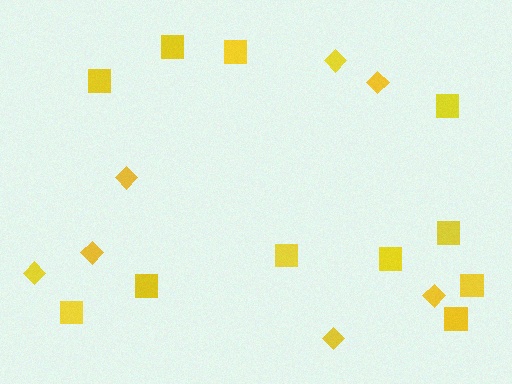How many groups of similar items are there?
There are 2 groups: one group of squares (11) and one group of diamonds (7).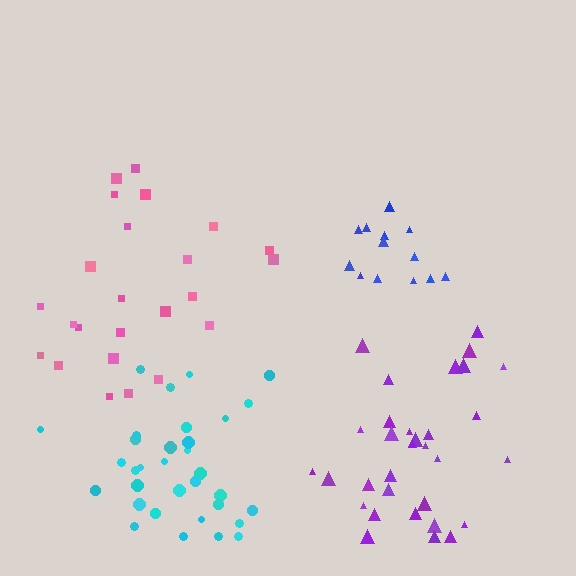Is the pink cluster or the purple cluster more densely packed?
Purple.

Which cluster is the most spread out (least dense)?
Pink.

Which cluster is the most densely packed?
Blue.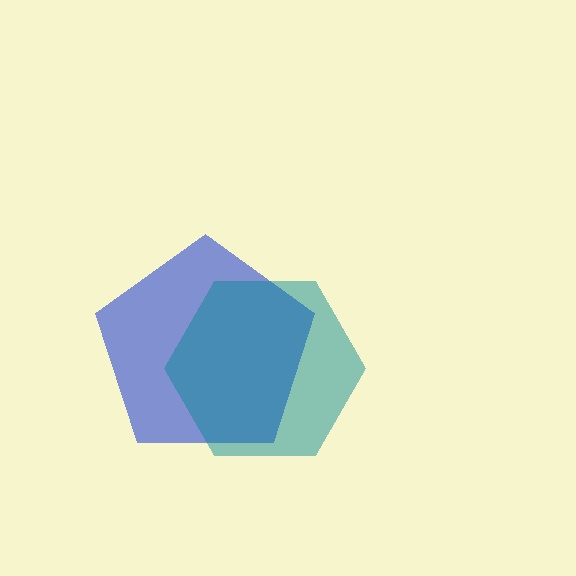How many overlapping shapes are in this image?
There are 2 overlapping shapes in the image.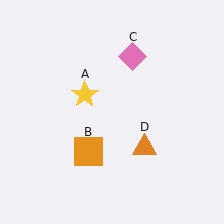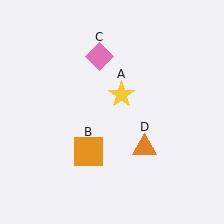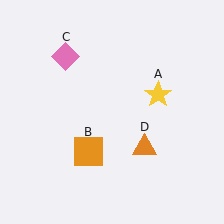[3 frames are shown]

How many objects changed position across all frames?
2 objects changed position: yellow star (object A), pink diamond (object C).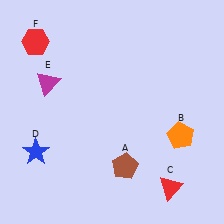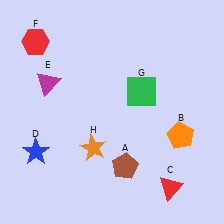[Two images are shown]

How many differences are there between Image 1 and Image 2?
There are 2 differences between the two images.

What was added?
A green square (G), an orange star (H) were added in Image 2.